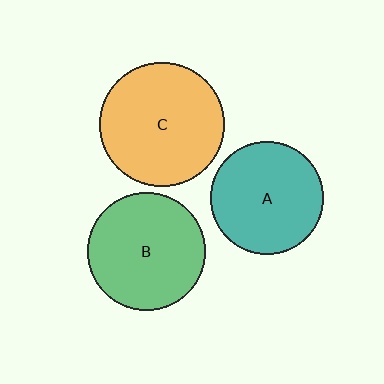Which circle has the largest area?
Circle C (orange).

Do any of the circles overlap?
No, none of the circles overlap.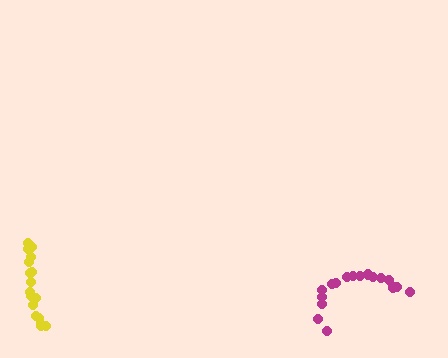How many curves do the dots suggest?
There are 2 distinct paths.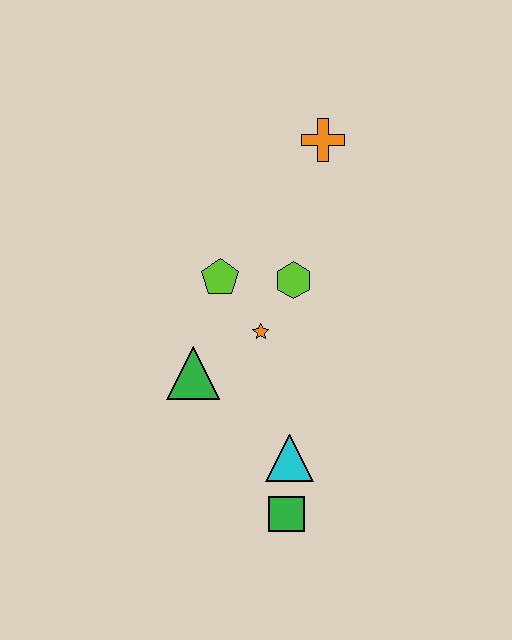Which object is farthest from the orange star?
The orange cross is farthest from the orange star.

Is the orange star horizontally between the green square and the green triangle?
Yes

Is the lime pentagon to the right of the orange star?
No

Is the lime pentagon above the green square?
Yes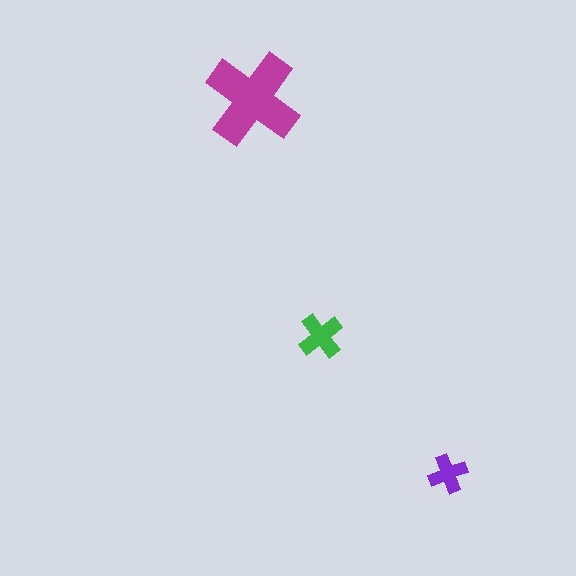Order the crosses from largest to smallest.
the magenta one, the green one, the purple one.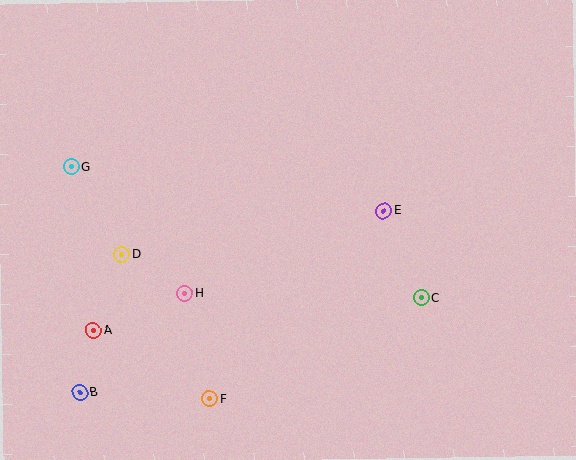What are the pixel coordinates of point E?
Point E is at (383, 211).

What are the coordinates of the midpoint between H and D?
The midpoint between H and D is at (153, 274).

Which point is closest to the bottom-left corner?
Point B is closest to the bottom-left corner.